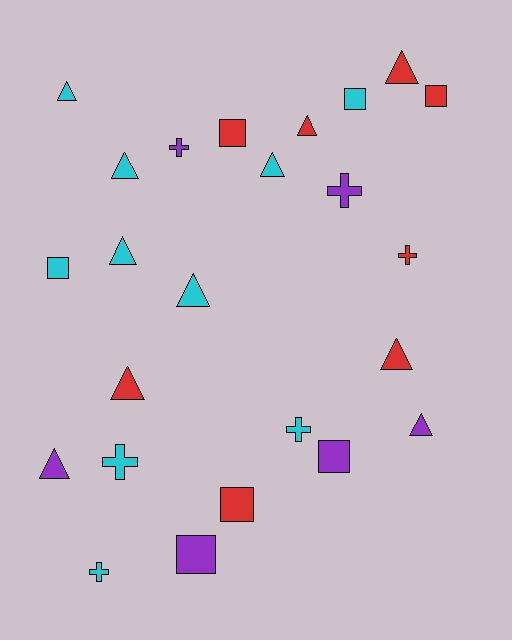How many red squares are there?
There are 3 red squares.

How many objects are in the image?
There are 24 objects.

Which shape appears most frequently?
Triangle, with 11 objects.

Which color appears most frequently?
Cyan, with 10 objects.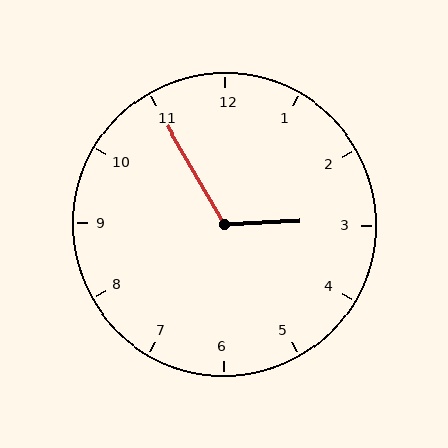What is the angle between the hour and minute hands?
Approximately 118 degrees.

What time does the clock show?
2:55.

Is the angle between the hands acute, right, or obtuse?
It is obtuse.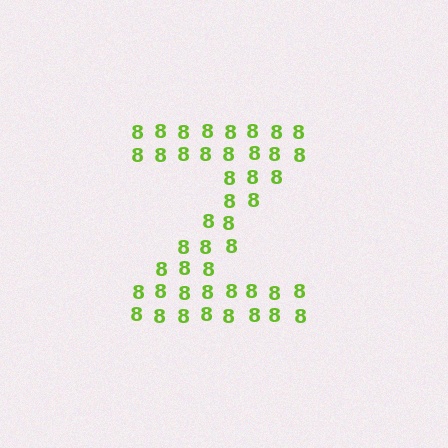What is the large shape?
The large shape is the letter Z.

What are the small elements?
The small elements are digit 8's.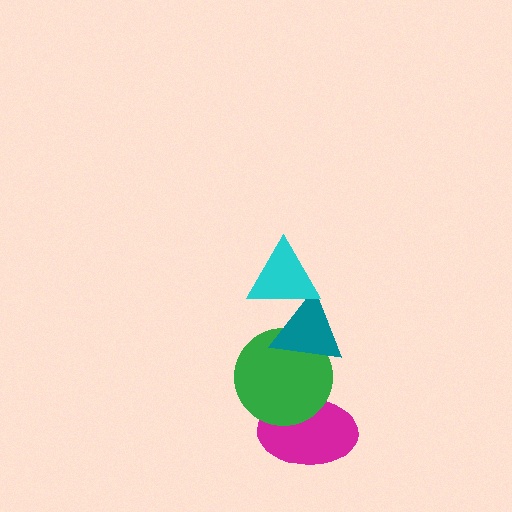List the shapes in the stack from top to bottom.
From top to bottom: the cyan triangle, the teal triangle, the green circle, the magenta ellipse.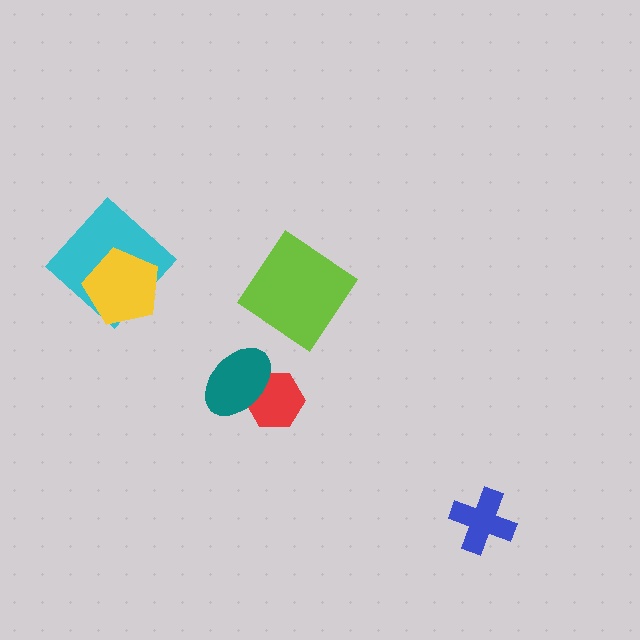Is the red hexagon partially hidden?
Yes, it is partially covered by another shape.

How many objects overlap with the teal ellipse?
1 object overlaps with the teal ellipse.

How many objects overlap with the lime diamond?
0 objects overlap with the lime diamond.